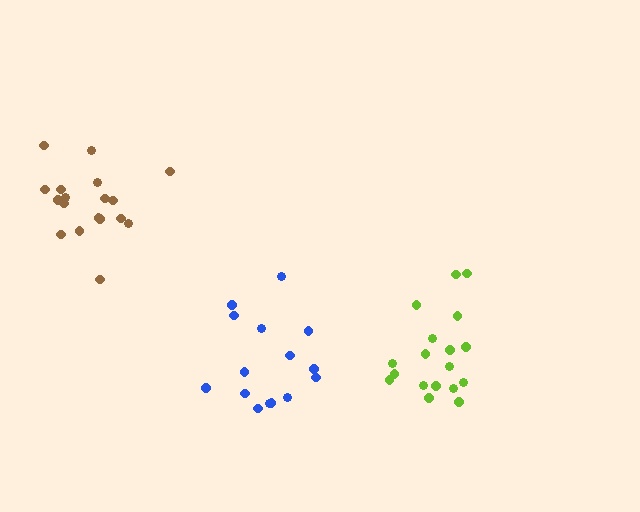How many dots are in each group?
Group 1: 18 dots, Group 2: 15 dots, Group 3: 18 dots (51 total).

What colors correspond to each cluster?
The clusters are colored: brown, blue, lime.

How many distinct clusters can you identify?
There are 3 distinct clusters.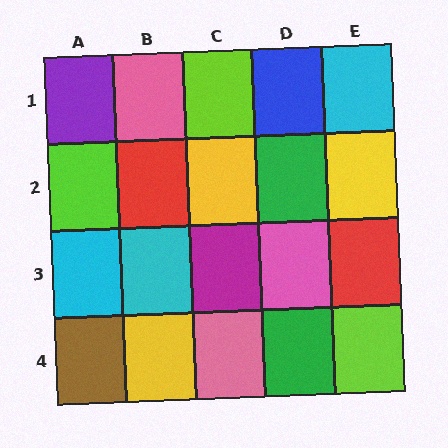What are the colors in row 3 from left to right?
Cyan, cyan, magenta, pink, red.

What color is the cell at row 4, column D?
Green.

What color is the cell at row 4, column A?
Brown.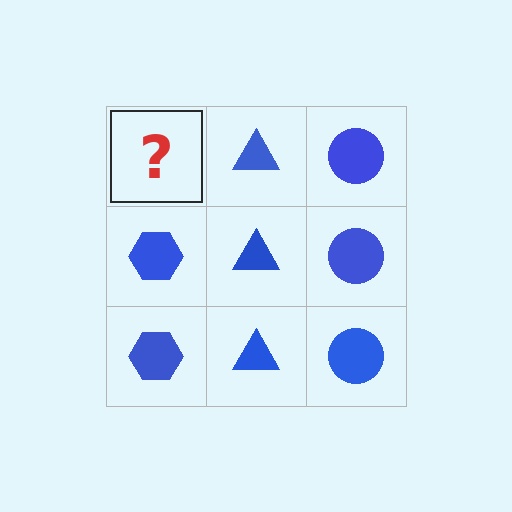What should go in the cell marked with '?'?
The missing cell should contain a blue hexagon.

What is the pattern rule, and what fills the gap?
The rule is that each column has a consistent shape. The gap should be filled with a blue hexagon.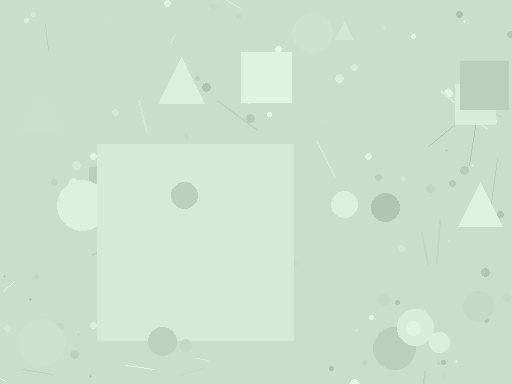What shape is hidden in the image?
A square is hidden in the image.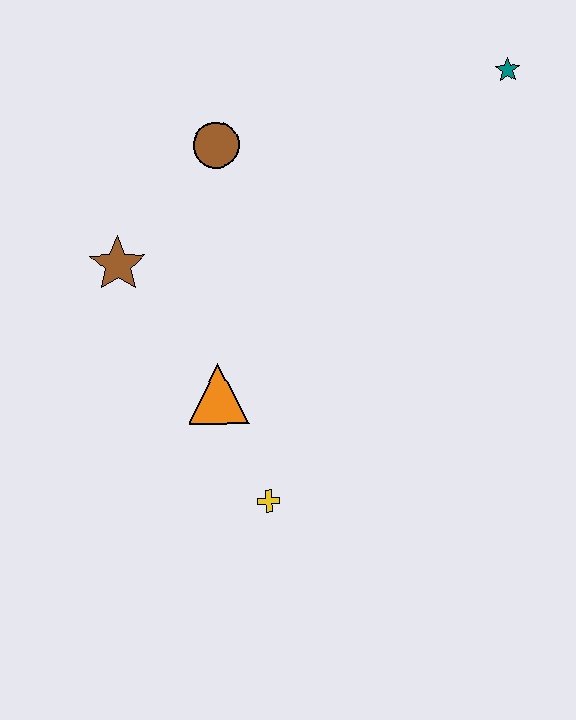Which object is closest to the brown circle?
The brown star is closest to the brown circle.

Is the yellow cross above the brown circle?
No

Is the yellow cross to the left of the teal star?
Yes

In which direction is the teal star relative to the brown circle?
The teal star is to the right of the brown circle.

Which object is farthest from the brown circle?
The yellow cross is farthest from the brown circle.